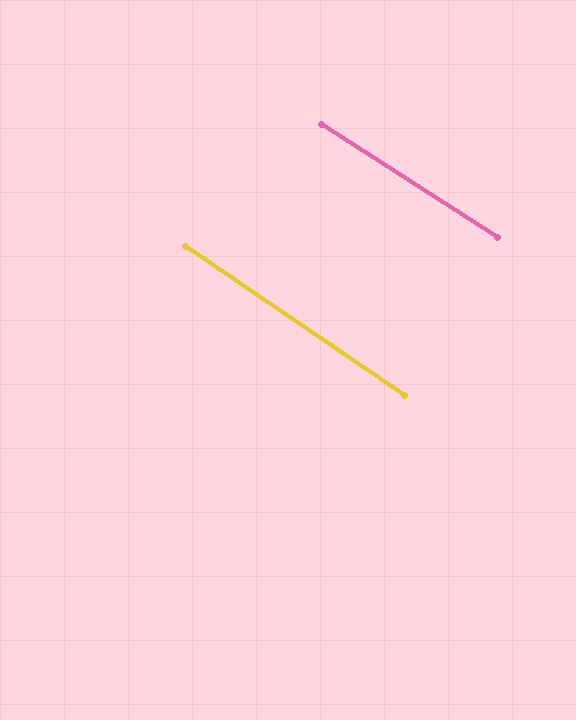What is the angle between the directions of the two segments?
Approximately 2 degrees.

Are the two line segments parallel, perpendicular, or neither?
Parallel — their directions differ by only 1.6°.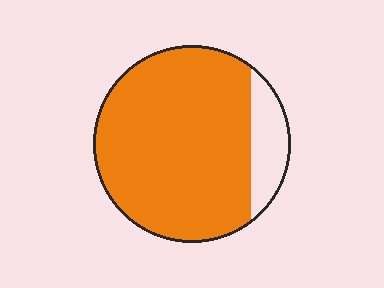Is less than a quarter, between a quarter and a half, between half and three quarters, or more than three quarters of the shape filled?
More than three quarters.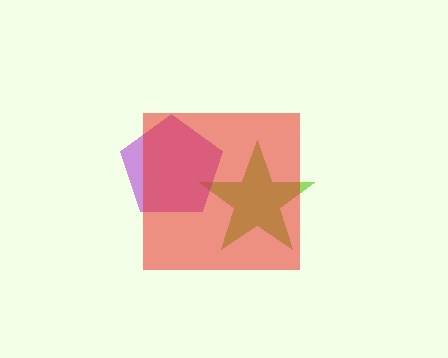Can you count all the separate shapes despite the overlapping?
Yes, there are 3 separate shapes.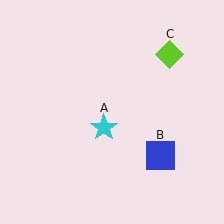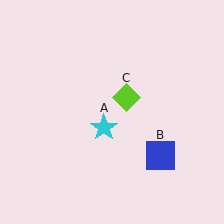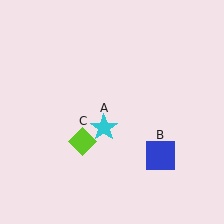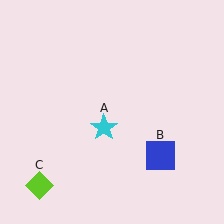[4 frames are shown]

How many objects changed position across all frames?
1 object changed position: lime diamond (object C).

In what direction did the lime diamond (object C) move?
The lime diamond (object C) moved down and to the left.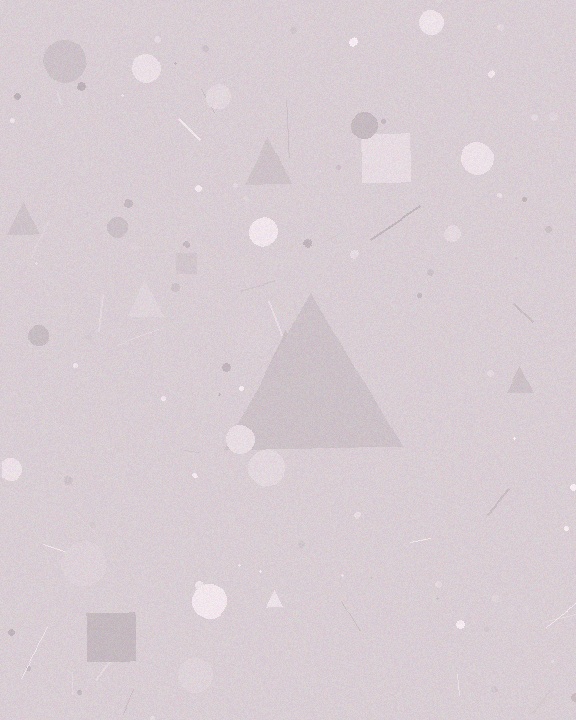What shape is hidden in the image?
A triangle is hidden in the image.